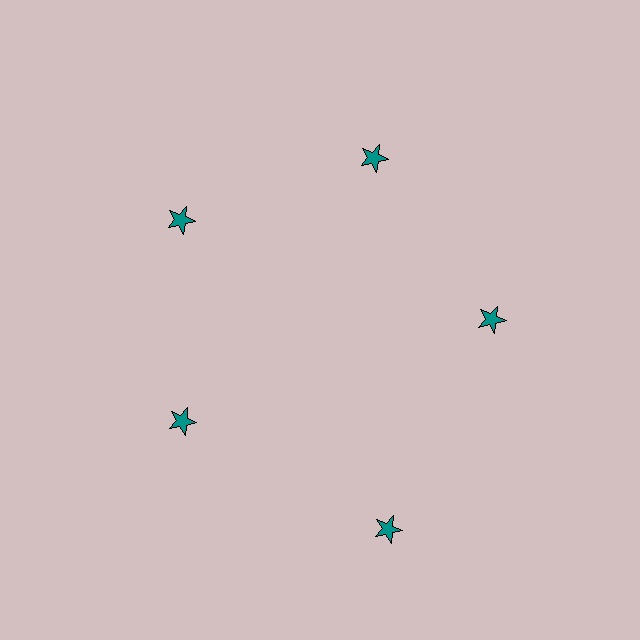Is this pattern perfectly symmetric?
No. The 5 teal stars are arranged in a ring, but one element near the 5 o'clock position is pushed outward from the center, breaking the 5-fold rotational symmetry.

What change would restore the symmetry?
The symmetry would be restored by moving it inward, back onto the ring so that all 5 stars sit at equal angles and equal distance from the center.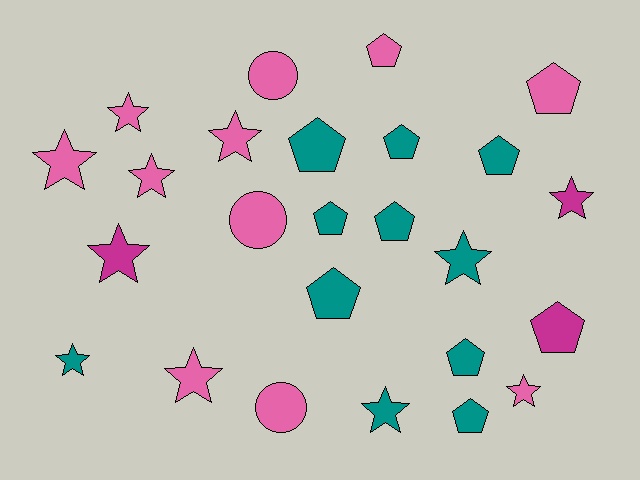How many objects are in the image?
There are 25 objects.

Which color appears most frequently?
Teal, with 11 objects.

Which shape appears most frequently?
Star, with 11 objects.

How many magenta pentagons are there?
There is 1 magenta pentagon.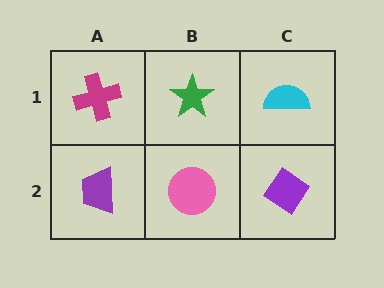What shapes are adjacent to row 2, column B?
A green star (row 1, column B), a purple trapezoid (row 2, column A), a purple diamond (row 2, column C).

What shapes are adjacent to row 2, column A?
A magenta cross (row 1, column A), a pink circle (row 2, column B).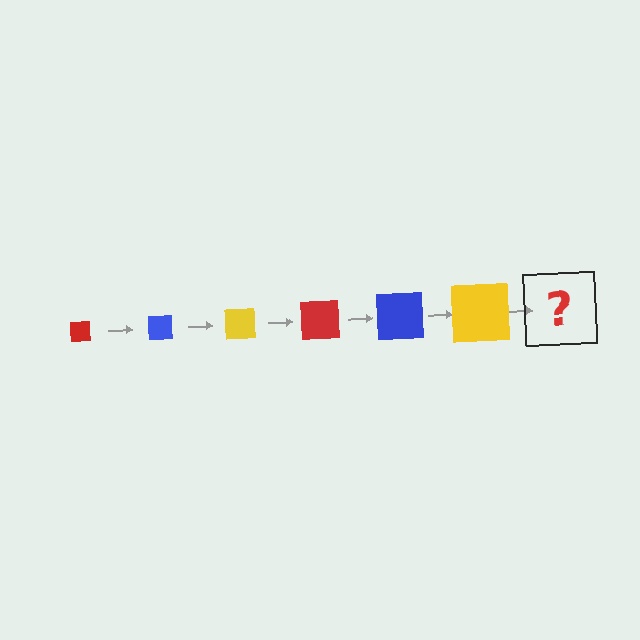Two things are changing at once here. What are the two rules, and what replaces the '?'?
The two rules are that the square grows larger each step and the color cycles through red, blue, and yellow. The '?' should be a red square, larger than the previous one.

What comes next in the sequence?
The next element should be a red square, larger than the previous one.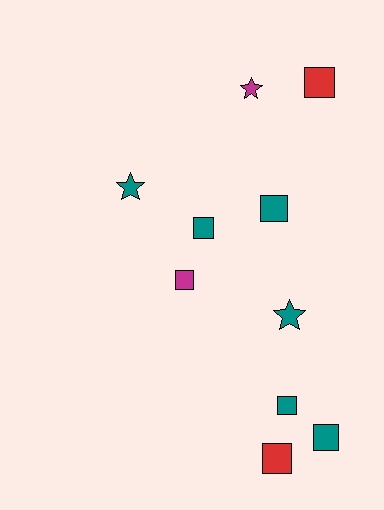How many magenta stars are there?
There is 1 magenta star.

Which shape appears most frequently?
Square, with 7 objects.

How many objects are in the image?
There are 10 objects.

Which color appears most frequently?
Teal, with 6 objects.